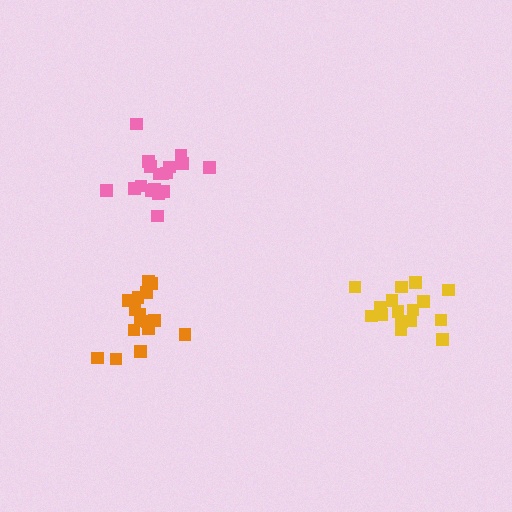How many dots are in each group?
Group 1: 16 dots, Group 2: 18 dots, Group 3: 16 dots (50 total).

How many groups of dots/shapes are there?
There are 3 groups.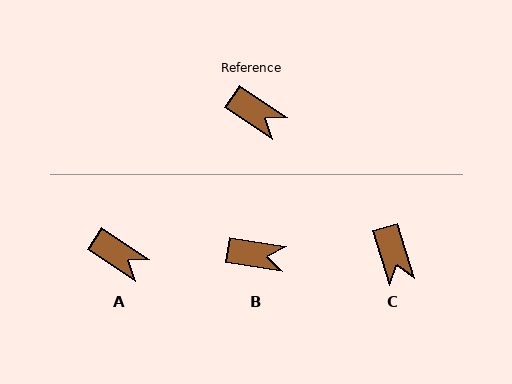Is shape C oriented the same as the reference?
No, it is off by about 39 degrees.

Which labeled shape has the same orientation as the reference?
A.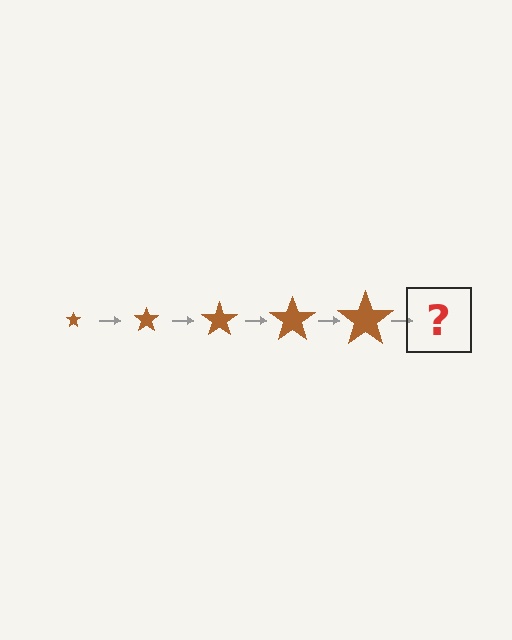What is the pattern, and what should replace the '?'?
The pattern is that the star gets progressively larger each step. The '?' should be a brown star, larger than the previous one.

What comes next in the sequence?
The next element should be a brown star, larger than the previous one.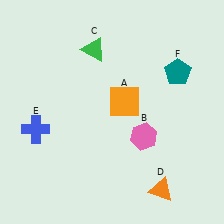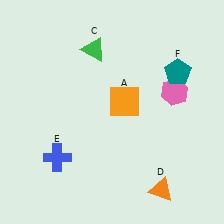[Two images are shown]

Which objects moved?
The objects that moved are: the pink hexagon (B), the blue cross (E).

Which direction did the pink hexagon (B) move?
The pink hexagon (B) moved up.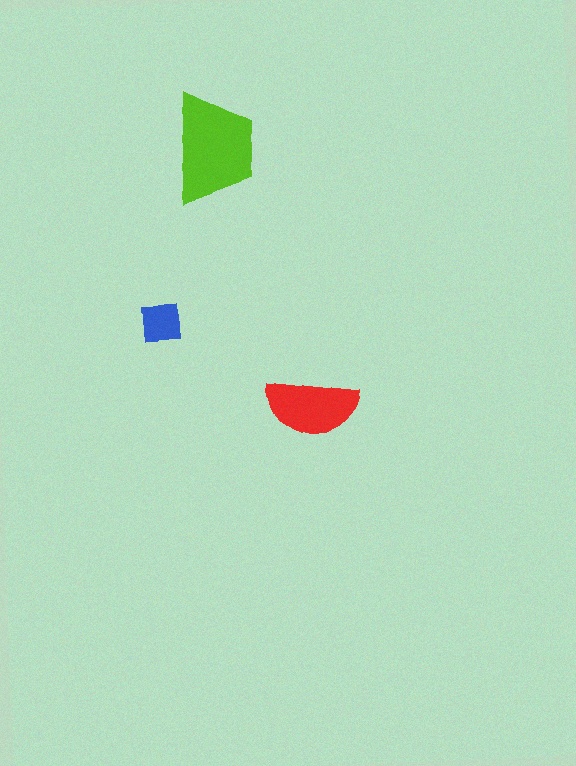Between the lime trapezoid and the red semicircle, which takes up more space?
The lime trapezoid.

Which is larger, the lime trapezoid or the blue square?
The lime trapezoid.